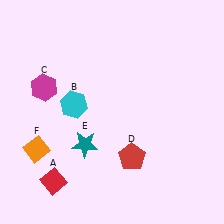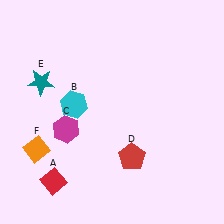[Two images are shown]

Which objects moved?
The objects that moved are: the magenta hexagon (C), the teal star (E).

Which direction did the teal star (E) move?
The teal star (E) moved up.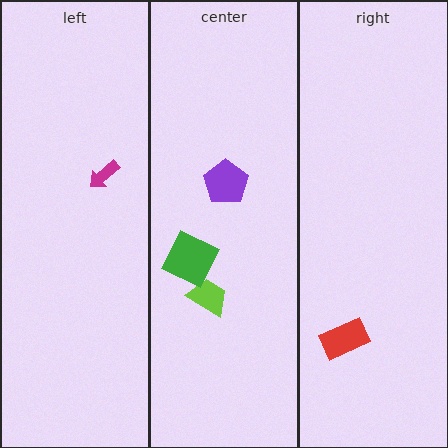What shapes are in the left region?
The magenta arrow.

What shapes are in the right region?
The red rectangle.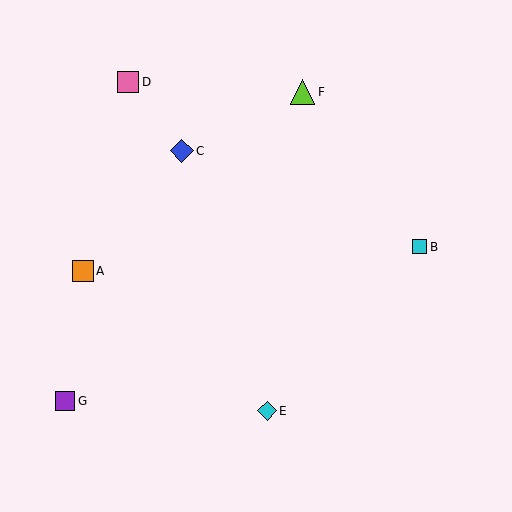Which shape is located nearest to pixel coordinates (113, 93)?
The pink square (labeled D) at (128, 82) is nearest to that location.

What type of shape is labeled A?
Shape A is an orange square.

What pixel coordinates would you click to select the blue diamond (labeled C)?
Click at (182, 151) to select the blue diamond C.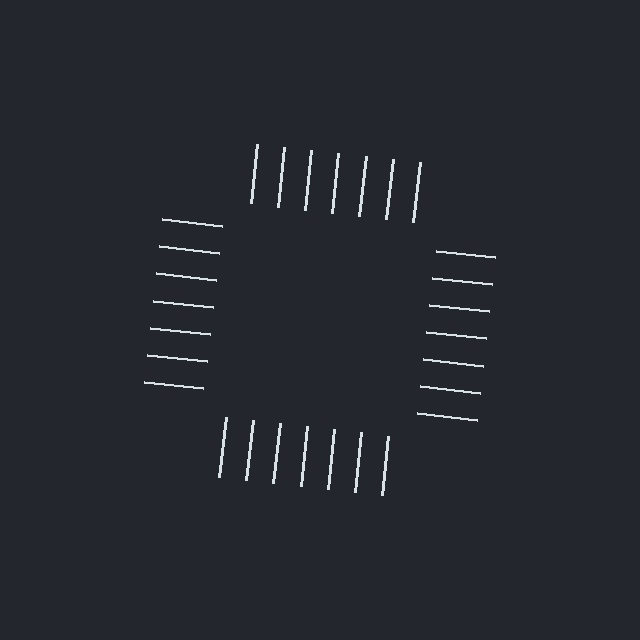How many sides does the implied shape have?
4 sides — the line-ends trace a square.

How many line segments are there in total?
28 — 7 along each of the 4 edges.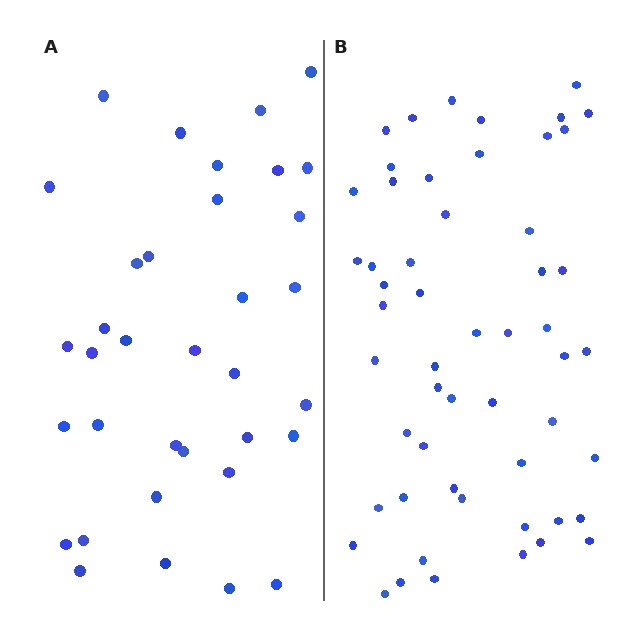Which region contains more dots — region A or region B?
Region B (the right region) has more dots.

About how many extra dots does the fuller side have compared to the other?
Region B has approximately 20 more dots than region A.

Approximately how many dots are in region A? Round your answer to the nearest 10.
About 40 dots. (The exact count is 35, which rounds to 40.)